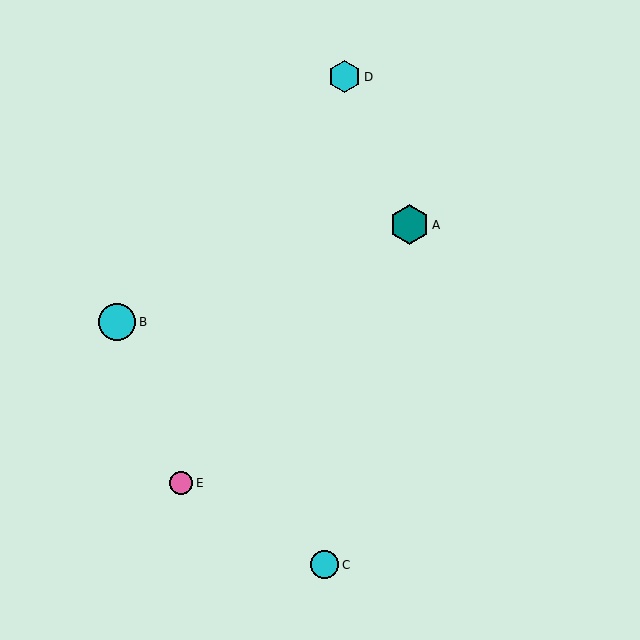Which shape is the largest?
The teal hexagon (labeled A) is the largest.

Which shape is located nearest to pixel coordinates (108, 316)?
The cyan circle (labeled B) at (117, 322) is nearest to that location.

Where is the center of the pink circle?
The center of the pink circle is at (181, 483).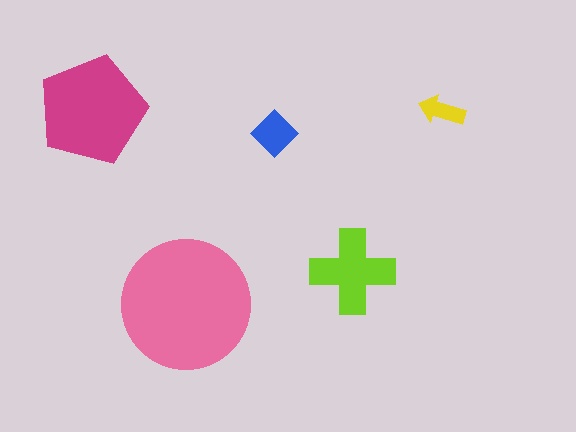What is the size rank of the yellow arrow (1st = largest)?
5th.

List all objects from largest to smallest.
The pink circle, the magenta pentagon, the lime cross, the blue diamond, the yellow arrow.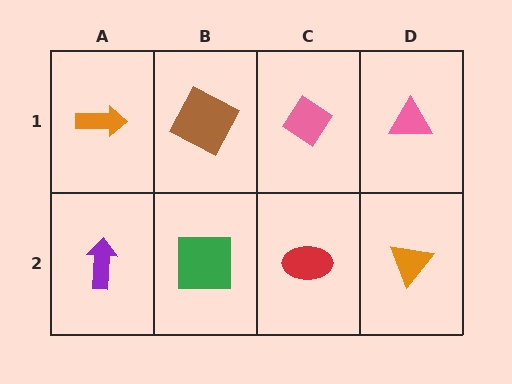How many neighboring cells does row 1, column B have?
3.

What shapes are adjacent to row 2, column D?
A pink triangle (row 1, column D), a red ellipse (row 2, column C).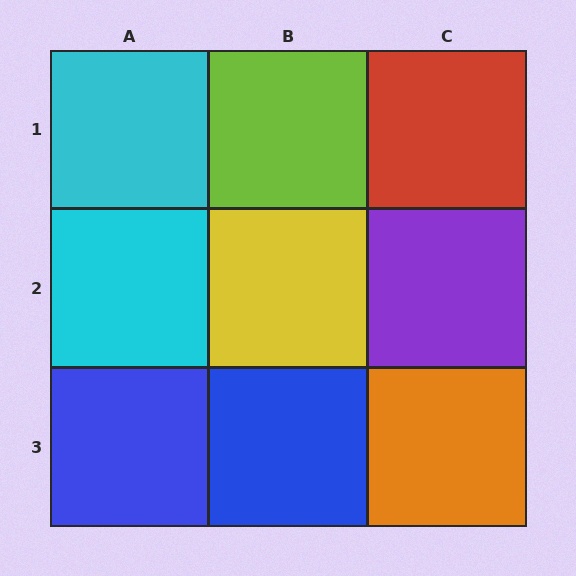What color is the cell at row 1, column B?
Lime.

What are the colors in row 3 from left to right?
Blue, blue, orange.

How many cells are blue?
2 cells are blue.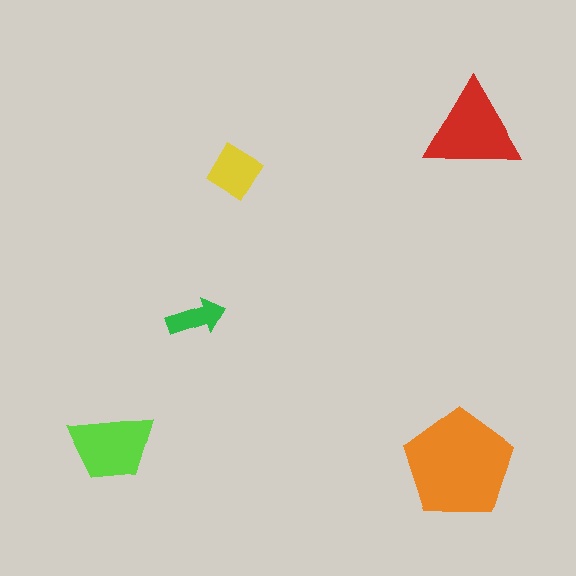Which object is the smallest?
The green arrow.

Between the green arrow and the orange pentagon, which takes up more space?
The orange pentagon.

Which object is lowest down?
The orange pentagon is bottommost.